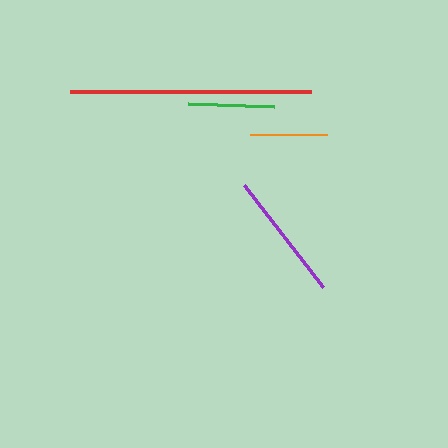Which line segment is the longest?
The red line is the longest at approximately 241 pixels.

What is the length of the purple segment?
The purple segment is approximately 129 pixels long.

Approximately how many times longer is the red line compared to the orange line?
The red line is approximately 3.1 times the length of the orange line.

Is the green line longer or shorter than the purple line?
The purple line is longer than the green line.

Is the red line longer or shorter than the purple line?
The red line is longer than the purple line.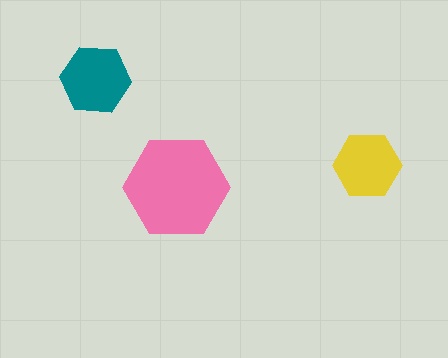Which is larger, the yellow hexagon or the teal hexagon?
The teal one.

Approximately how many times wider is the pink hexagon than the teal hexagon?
About 1.5 times wider.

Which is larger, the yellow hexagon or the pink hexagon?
The pink one.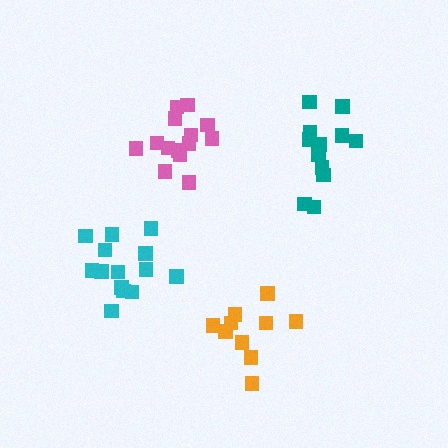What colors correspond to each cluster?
The clusters are colored: pink, cyan, orange, teal.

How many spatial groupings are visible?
There are 4 spatial groupings.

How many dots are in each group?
Group 1: 14 dots, Group 2: 14 dots, Group 3: 10 dots, Group 4: 12 dots (50 total).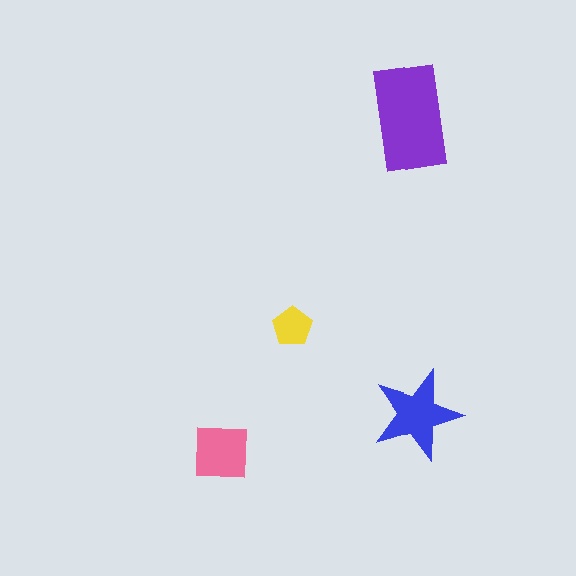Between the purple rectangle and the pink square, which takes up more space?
The purple rectangle.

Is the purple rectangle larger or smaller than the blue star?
Larger.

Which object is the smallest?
The yellow pentagon.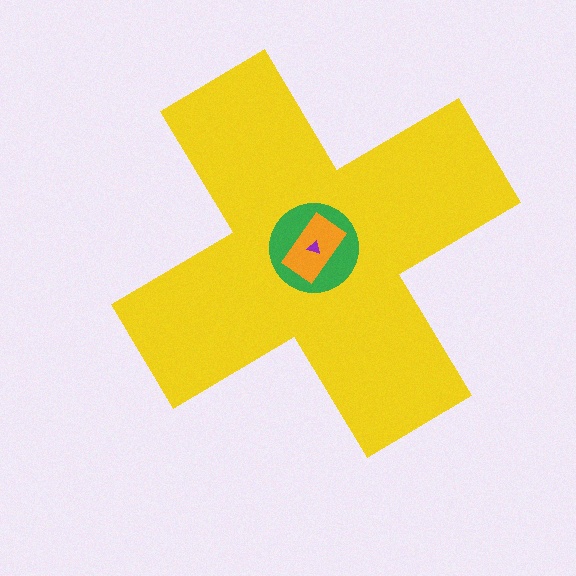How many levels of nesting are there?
4.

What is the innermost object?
The purple triangle.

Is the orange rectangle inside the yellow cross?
Yes.